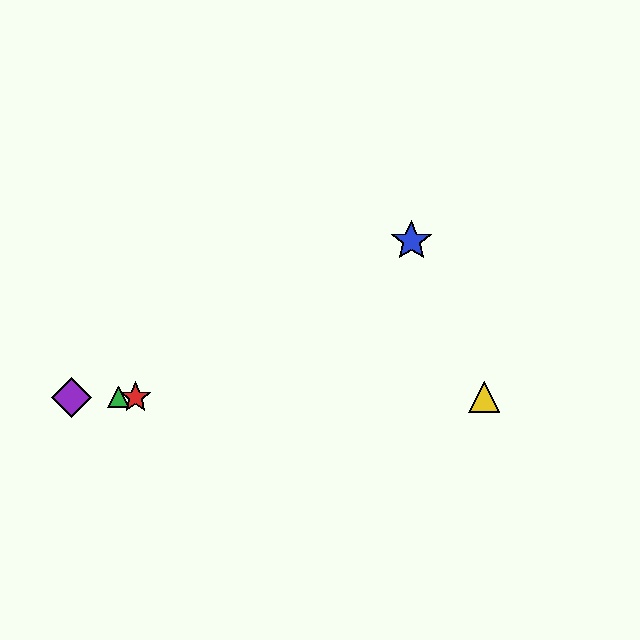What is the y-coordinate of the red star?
The red star is at y≈397.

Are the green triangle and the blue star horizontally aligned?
No, the green triangle is at y≈397 and the blue star is at y≈241.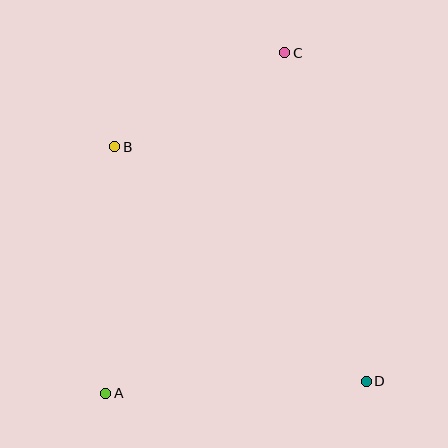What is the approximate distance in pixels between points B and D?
The distance between B and D is approximately 344 pixels.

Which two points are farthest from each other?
Points A and C are farthest from each other.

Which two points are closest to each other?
Points B and C are closest to each other.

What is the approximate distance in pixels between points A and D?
The distance between A and D is approximately 261 pixels.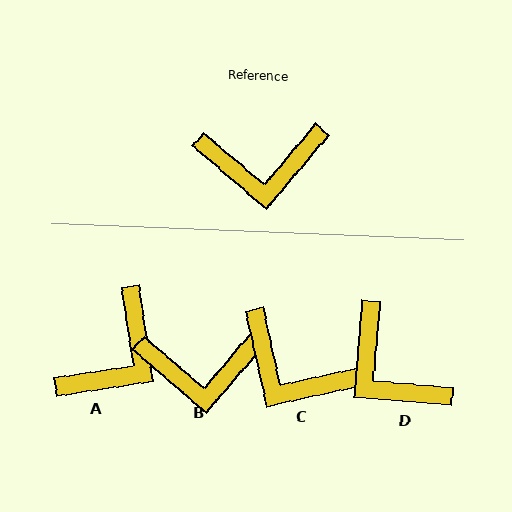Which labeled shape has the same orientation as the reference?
B.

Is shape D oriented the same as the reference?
No, it is off by about 54 degrees.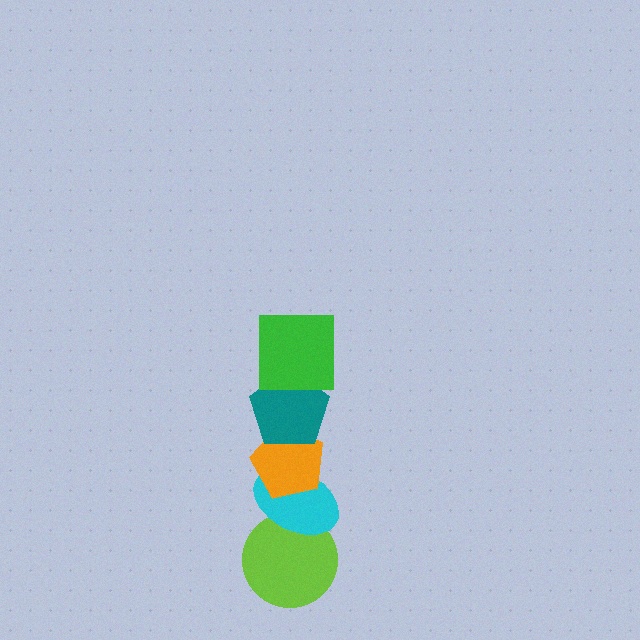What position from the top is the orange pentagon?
The orange pentagon is 3rd from the top.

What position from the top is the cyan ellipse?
The cyan ellipse is 4th from the top.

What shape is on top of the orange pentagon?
The teal pentagon is on top of the orange pentagon.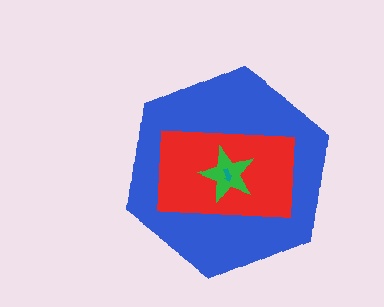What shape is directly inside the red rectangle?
The green star.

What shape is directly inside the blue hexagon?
The red rectangle.